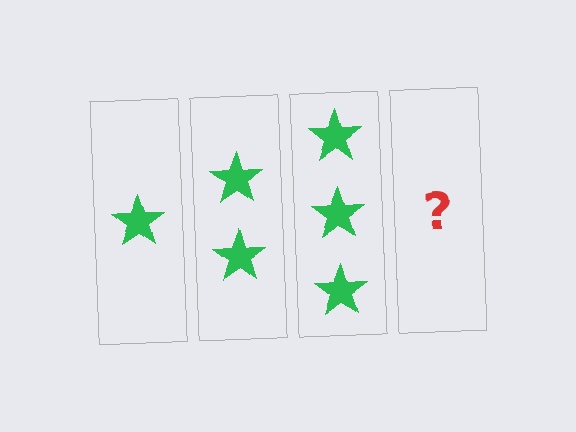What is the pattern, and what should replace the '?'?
The pattern is that each step adds one more star. The '?' should be 4 stars.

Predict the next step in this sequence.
The next step is 4 stars.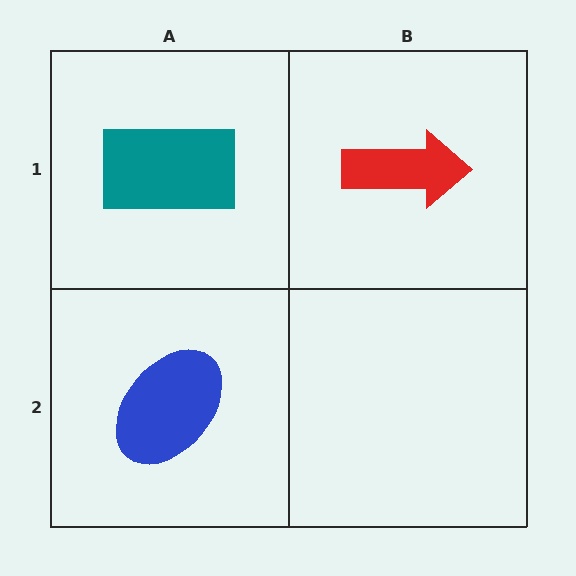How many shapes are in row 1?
2 shapes.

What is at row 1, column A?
A teal rectangle.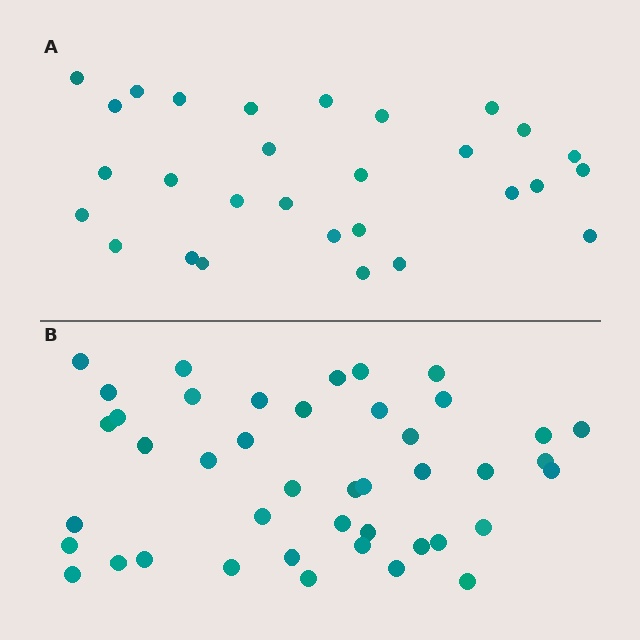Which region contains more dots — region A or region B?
Region B (the bottom region) has more dots.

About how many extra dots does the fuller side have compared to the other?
Region B has approximately 15 more dots than region A.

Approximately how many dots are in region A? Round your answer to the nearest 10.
About 30 dots. (The exact count is 29, which rounds to 30.)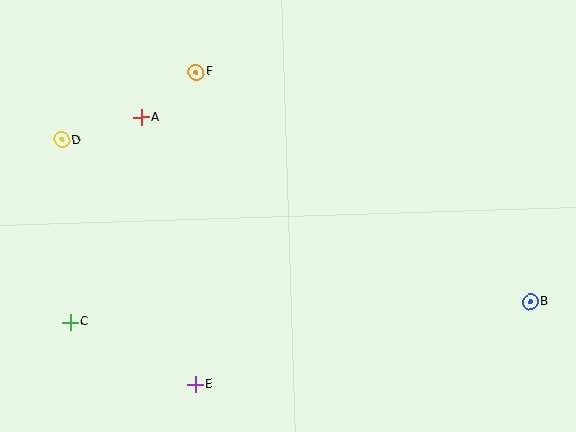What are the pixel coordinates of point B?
Point B is at (530, 302).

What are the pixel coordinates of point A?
Point A is at (141, 117).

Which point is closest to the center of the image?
Point F at (196, 72) is closest to the center.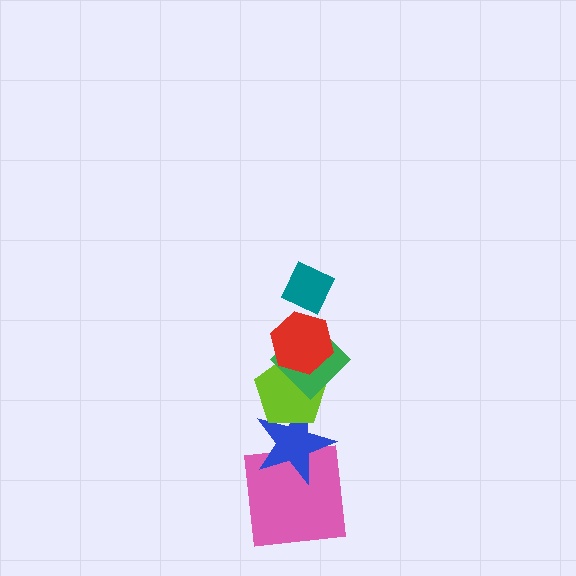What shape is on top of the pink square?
The blue star is on top of the pink square.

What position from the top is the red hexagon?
The red hexagon is 2nd from the top.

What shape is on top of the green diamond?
The red hexagon is on top of the green diamond.